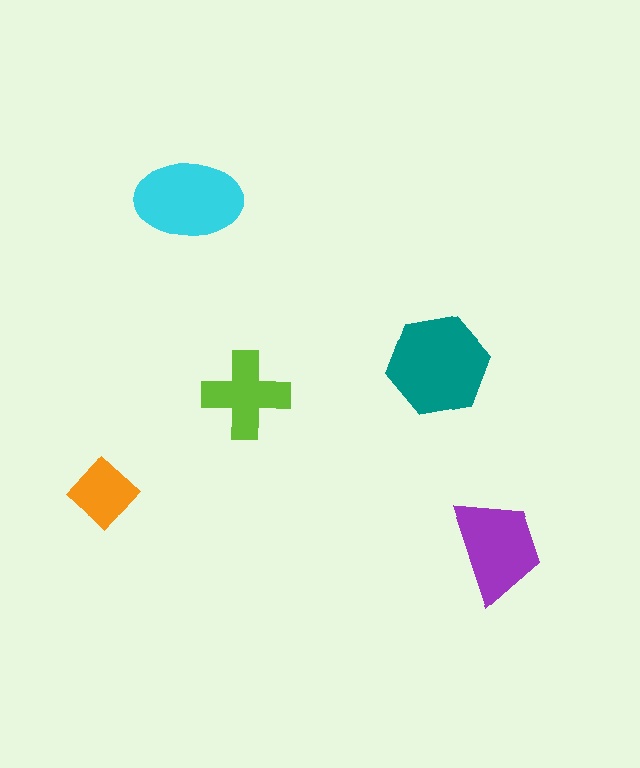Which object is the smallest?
The orange diamond.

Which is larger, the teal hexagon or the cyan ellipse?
The teal hexagon.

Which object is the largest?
The teal hexagon.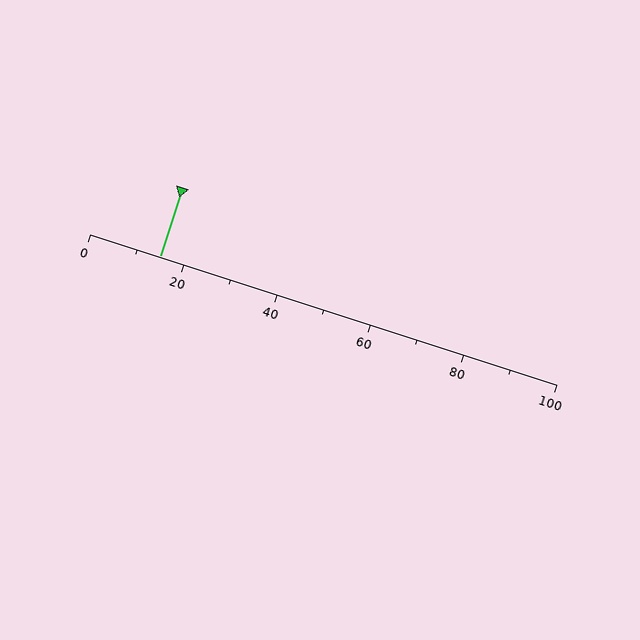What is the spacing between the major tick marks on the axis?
The major ticks are spaced 20 apart.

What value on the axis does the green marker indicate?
The marker indicates approximately 15.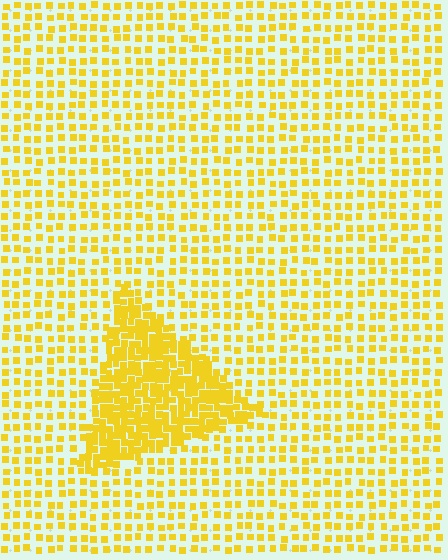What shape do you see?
I see a triangle.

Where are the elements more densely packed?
The elements are more densely packed inside the triangle boundary.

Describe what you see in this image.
The image contains small yellow elements arranged at two different densities. A triangle-shaped region is visible where the elements are more densely packed than the surrounding area.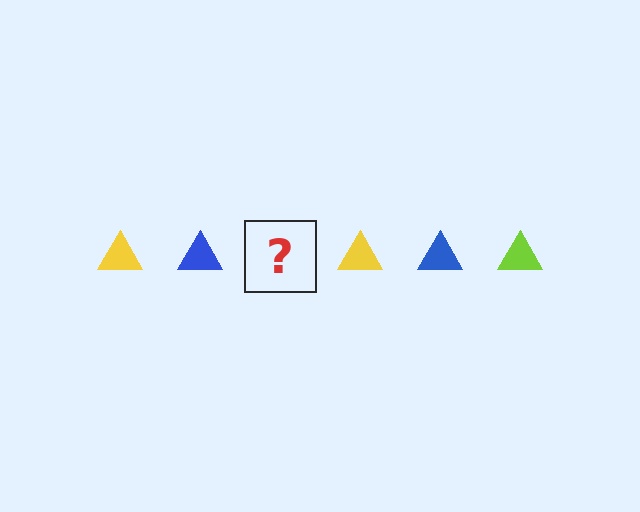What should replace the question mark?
The question mark should be replaced with a lime triangle.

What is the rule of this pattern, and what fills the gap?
The rule is that the pattern cycles through yellow, blue, lime triangles. The gap should be filled with a lime triangle.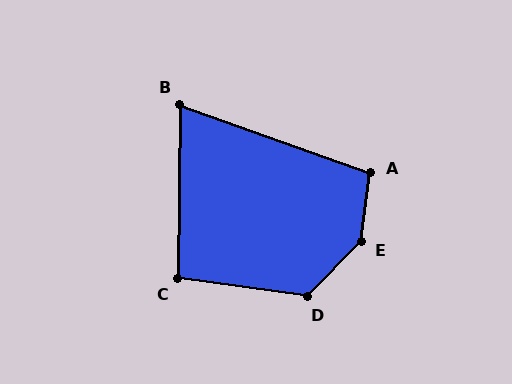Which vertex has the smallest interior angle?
B, at approximately 71 degrees.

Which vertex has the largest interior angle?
E, at approximately 143 degrees.